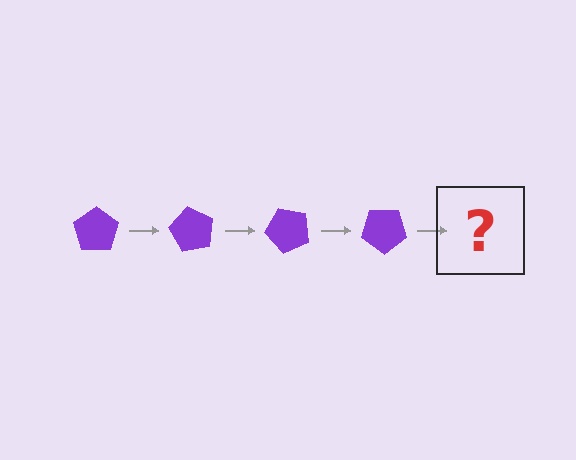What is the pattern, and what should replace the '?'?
The pattern is that the pentagon rotates 60 degrees each step. The '?' should be a purple pentagon rotated 240 degrees.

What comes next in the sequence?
The next element should be a purple pentagon rotated 240 degrees.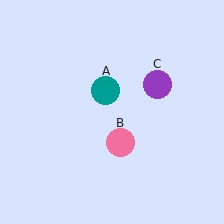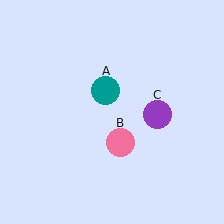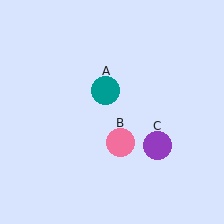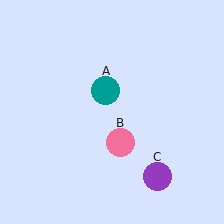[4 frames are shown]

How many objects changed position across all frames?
1 object changed position: purple circle (object C).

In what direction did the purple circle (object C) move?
The purple circle (object C) moved down.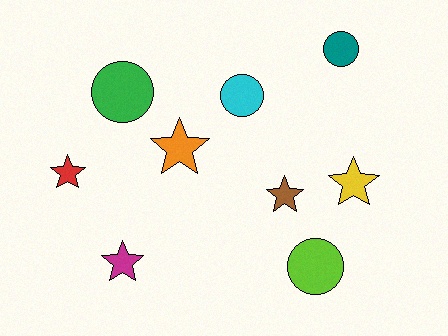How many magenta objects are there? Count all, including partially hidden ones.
There is 1 magenta object.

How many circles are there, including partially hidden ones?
There are 4 circles.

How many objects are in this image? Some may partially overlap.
There are 9 objects.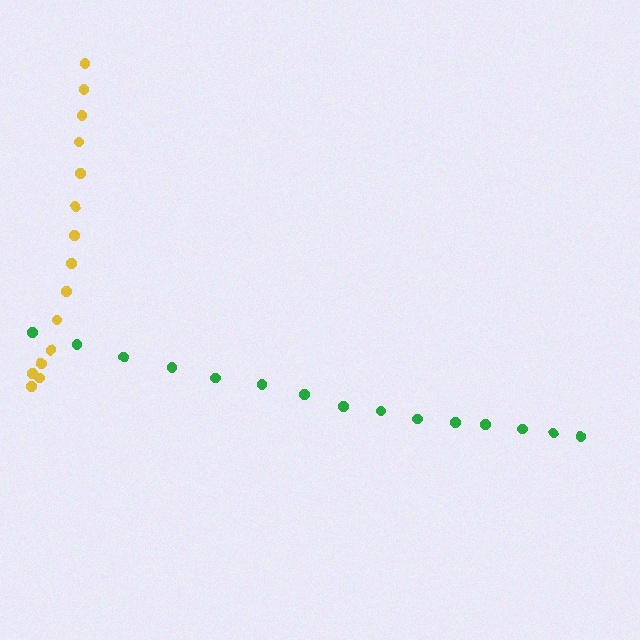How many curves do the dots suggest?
There are 2 distinct paths.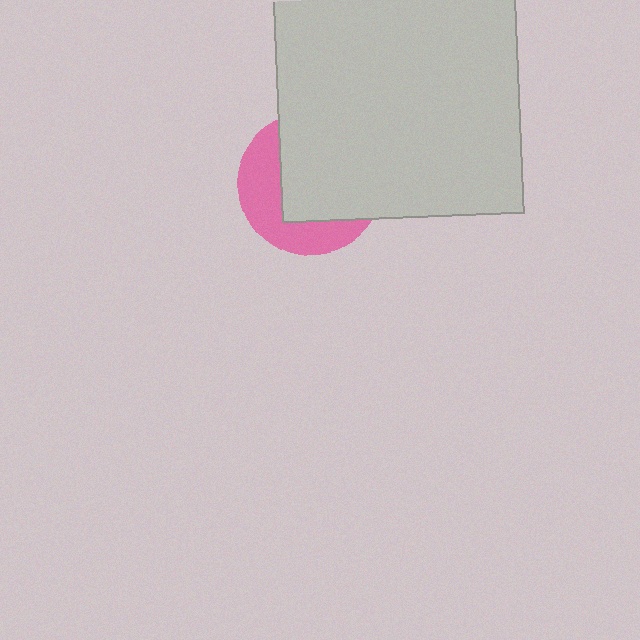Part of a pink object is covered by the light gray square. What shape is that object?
It is a circle.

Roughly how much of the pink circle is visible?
A small part of it is visible (roughly 39%).